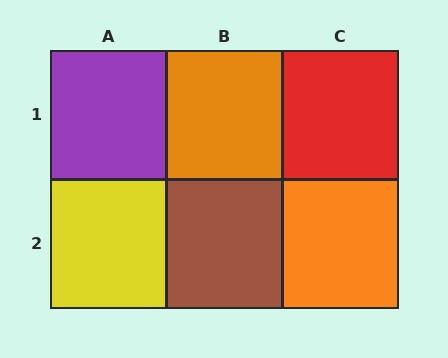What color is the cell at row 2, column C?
Orange.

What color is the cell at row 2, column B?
Brown.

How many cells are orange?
2 cells are orange.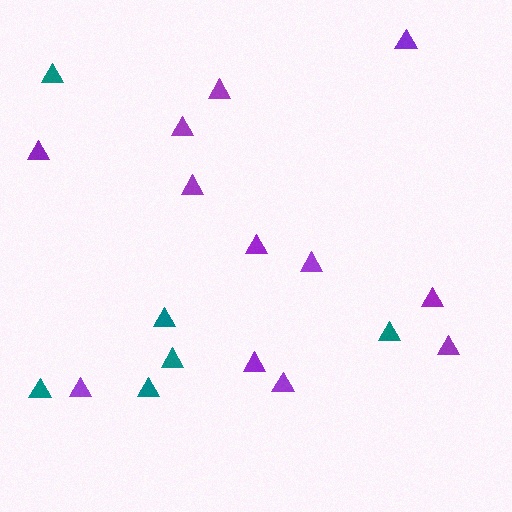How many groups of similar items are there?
There are 2 groups: one group of teal triangles (6) and one group of purple triangles (12).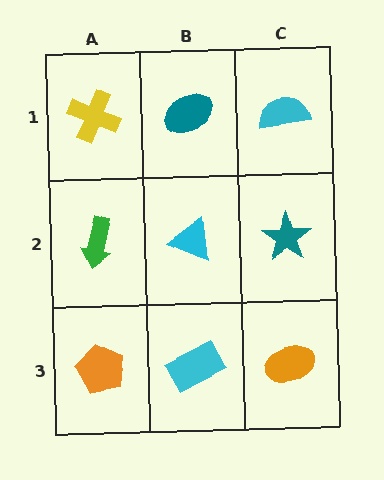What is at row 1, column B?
A teal ellipse.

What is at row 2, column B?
A cyan triangle.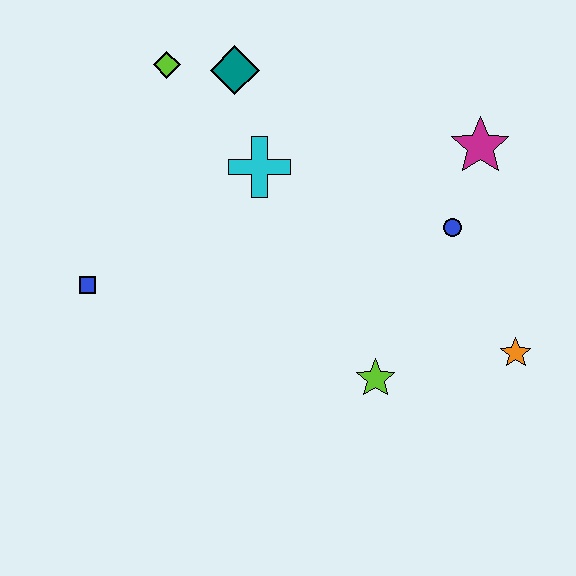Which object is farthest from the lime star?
The lime diamond is farthest from the lime star.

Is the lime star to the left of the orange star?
Yes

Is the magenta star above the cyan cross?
Yes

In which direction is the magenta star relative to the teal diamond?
The magenta star is to the right of the teal diamond.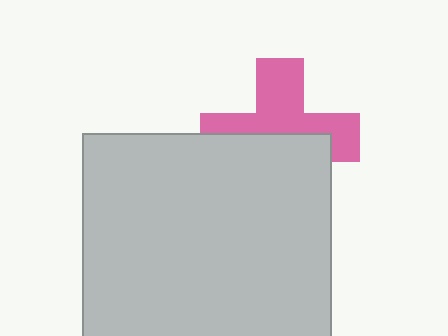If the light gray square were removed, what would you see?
You would see the complete pink cross.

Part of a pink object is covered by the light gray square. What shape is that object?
It is a cross.